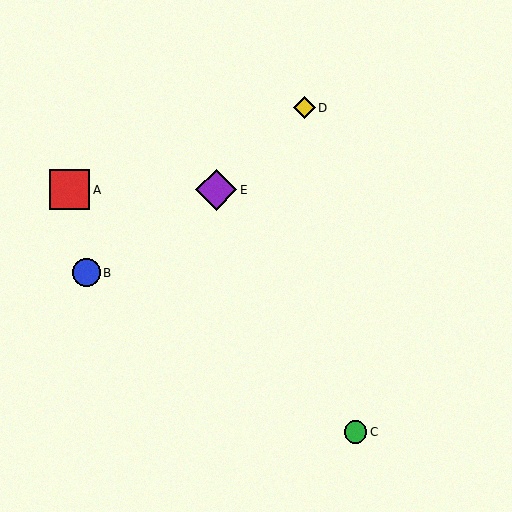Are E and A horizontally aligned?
Yes, both are at y≈190.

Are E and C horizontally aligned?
No, E is at y≈190 and C is at y≈432.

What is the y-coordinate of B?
Object B is at y≈273.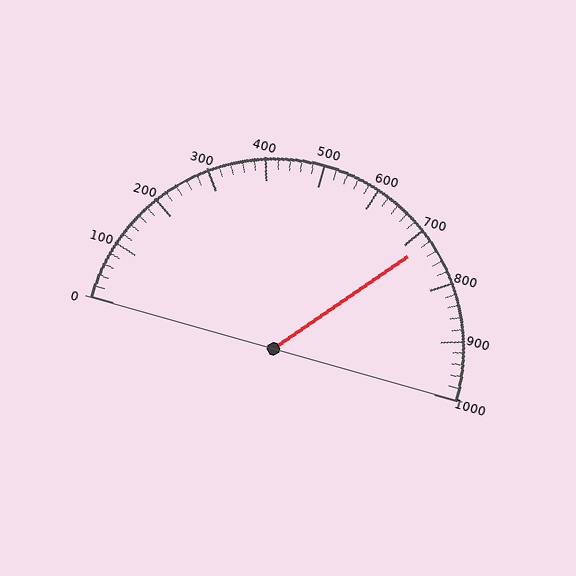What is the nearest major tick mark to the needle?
The nearest major tick mark is 700.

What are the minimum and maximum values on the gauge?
The gauge ranges from 0 to 1000.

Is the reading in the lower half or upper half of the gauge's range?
The reading is in the upper half of the range (0 to 1000).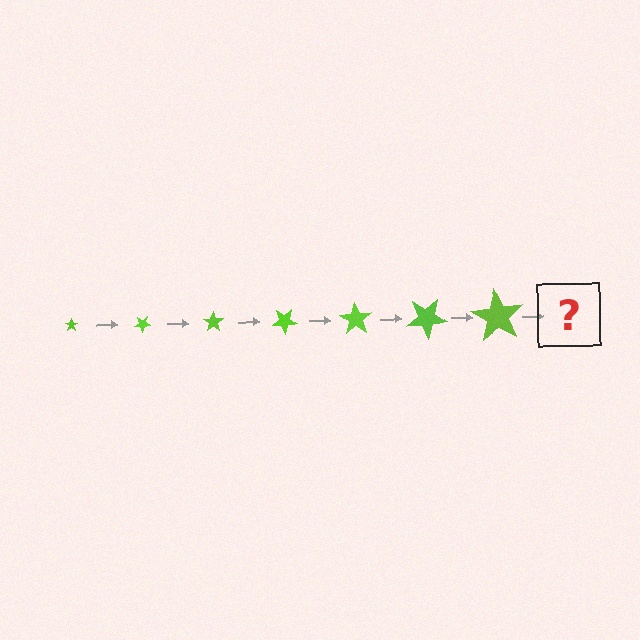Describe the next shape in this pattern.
It should be a star, larger than the previous one and rotated 245 degrees from the start.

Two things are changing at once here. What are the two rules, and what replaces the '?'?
The two rules are that the star grows larger each step and it rotates 35 degrees each step. The '?' should be a star, larger than the previous one and rotated 245 degrees from the start.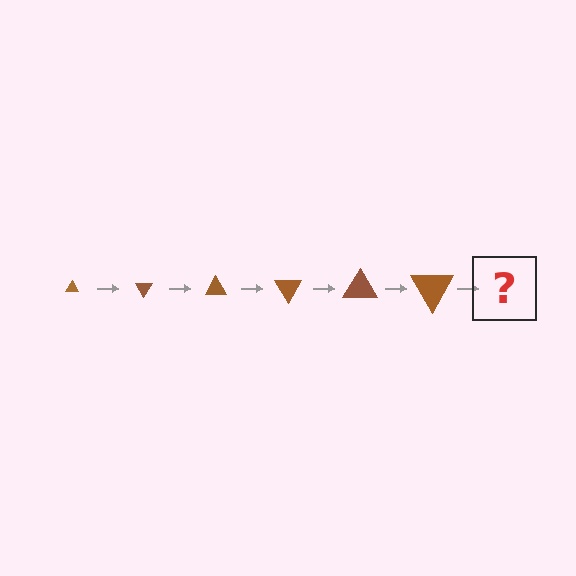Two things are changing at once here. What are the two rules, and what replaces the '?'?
The two rules are that the triangle grows larger each step and it rotates 60 degrees each step. The '?' should be a triangle, larger than the previous one and rotated 360 degrees from the start.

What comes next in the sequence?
The next element should be a triangle, larger than the previous one and rotated 360 degrees from the start.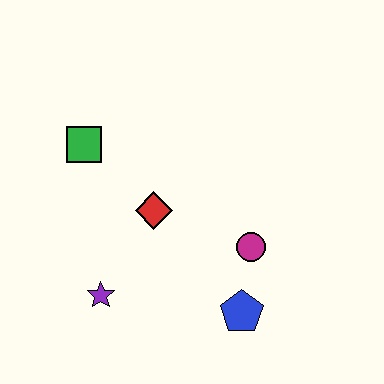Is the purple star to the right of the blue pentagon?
No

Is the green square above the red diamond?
Yes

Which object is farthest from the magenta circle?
The green square is farthest from the magenta circle.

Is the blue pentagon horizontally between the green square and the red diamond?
No